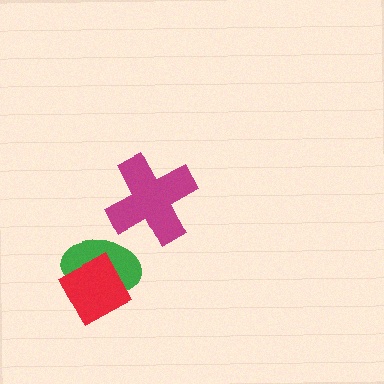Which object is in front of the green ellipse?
The red square is in front of the green ellipse.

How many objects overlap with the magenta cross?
0 objects overlap with the magenta cross.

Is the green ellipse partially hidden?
Yes, it is partially covered by another shape.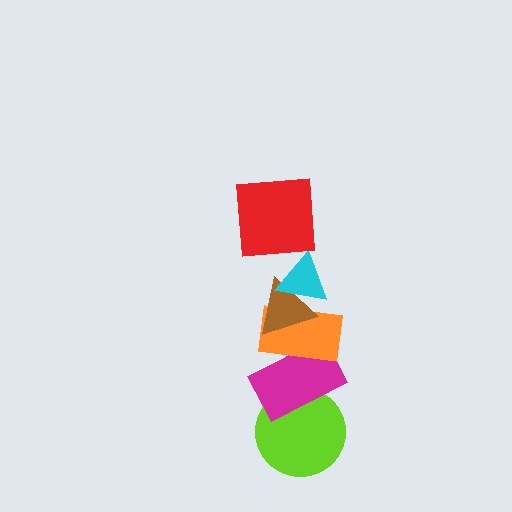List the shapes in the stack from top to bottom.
From top to bottom: the red square, the cyan triangle, the brown triangle, the orange rectangle, the magenta rectangle, the lime circle.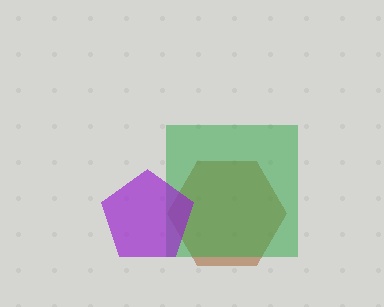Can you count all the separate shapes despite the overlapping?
Yes, there are 3 separate shapes.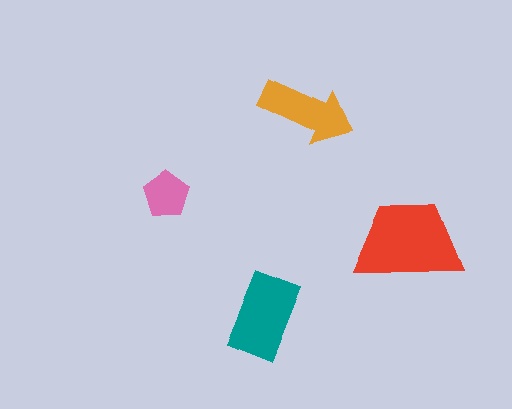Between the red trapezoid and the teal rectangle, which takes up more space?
The red trapezoid.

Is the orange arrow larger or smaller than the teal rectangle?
Smaller.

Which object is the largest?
The red trapezoid.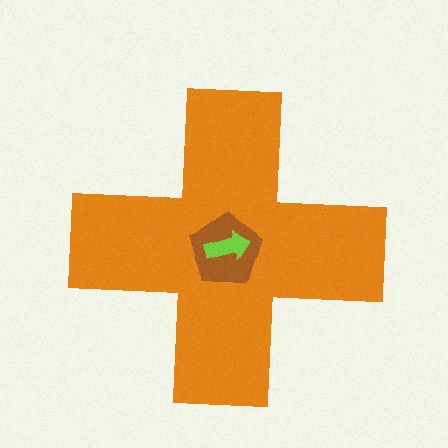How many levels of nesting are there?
3.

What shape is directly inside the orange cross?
The brown pentagon.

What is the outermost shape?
The orange cross.